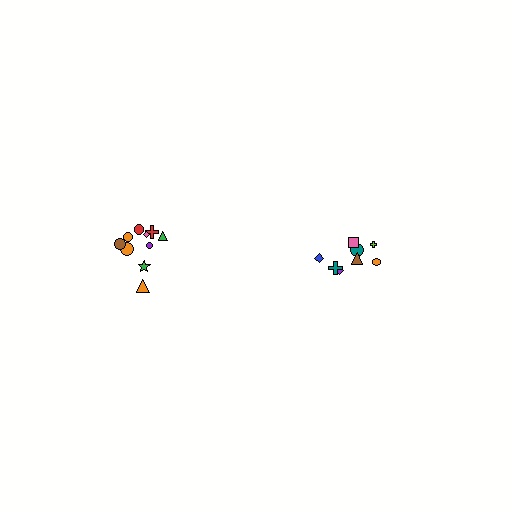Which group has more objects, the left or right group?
The left group.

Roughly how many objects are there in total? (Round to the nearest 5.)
Roughly 20 objects in total.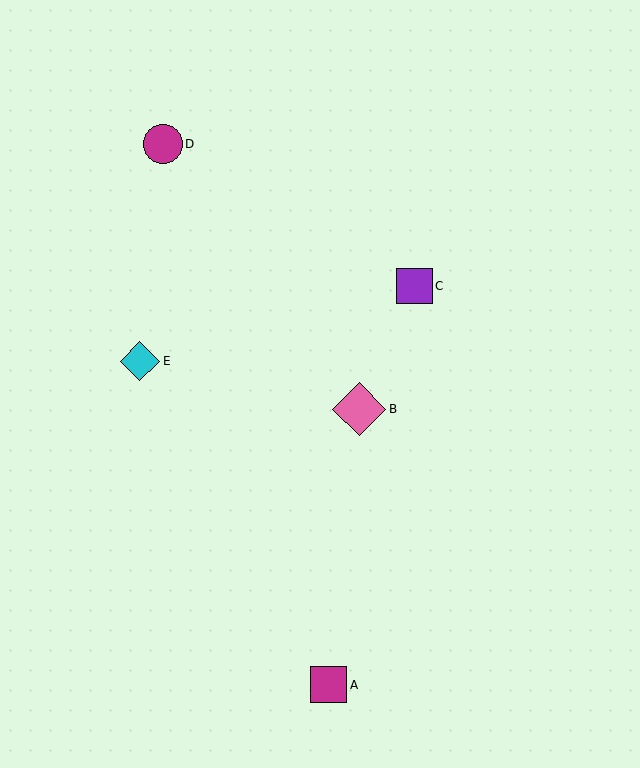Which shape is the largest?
The pink diamond (labeled B) is the largest.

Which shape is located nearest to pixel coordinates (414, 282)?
The purple square (labeled C) at (415, 286) is nearest to that location.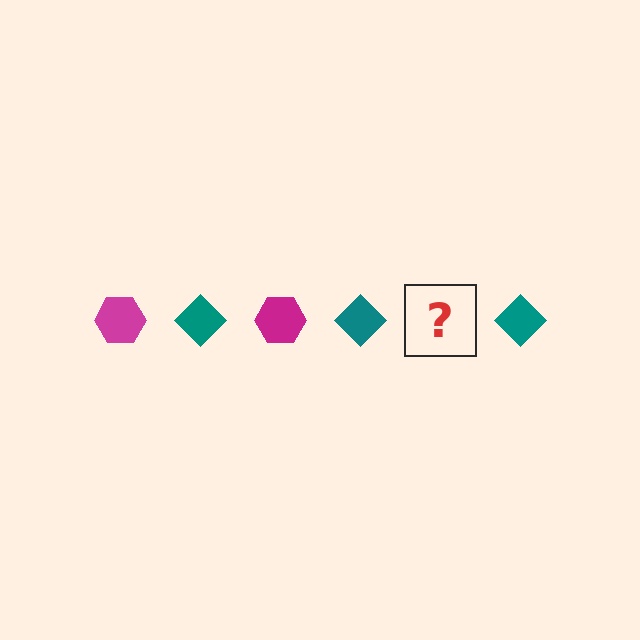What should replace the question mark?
The question mark should be replaced with a magenta hexagon.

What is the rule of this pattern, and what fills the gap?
The rule is that the pattern alternates between magenta hexagon and teal diamond. The gap should be filled with a magenta hexagon.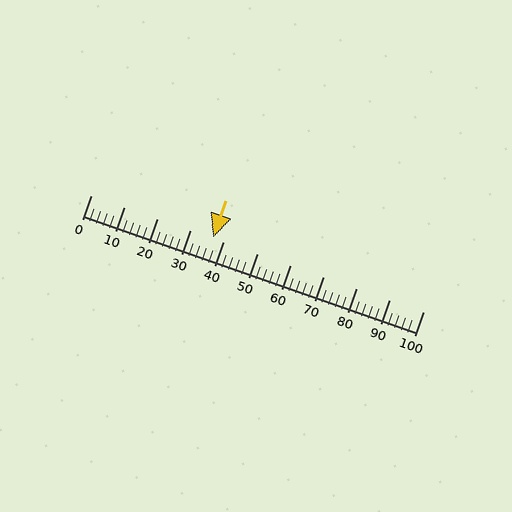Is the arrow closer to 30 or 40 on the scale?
The arrow is closer to 40.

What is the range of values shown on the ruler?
The ruler shows values from 0 to 100.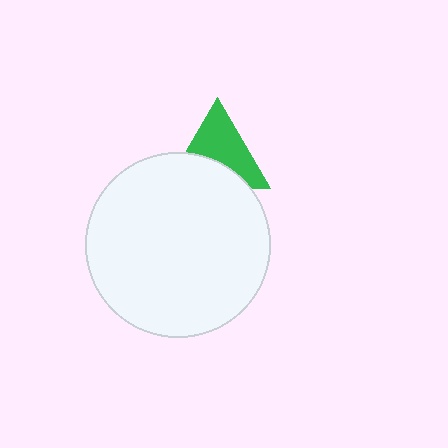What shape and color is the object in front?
The object in front is a white circle.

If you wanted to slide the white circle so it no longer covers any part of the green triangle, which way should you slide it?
Slide it down — that is the most direct way to separate the two shapes.